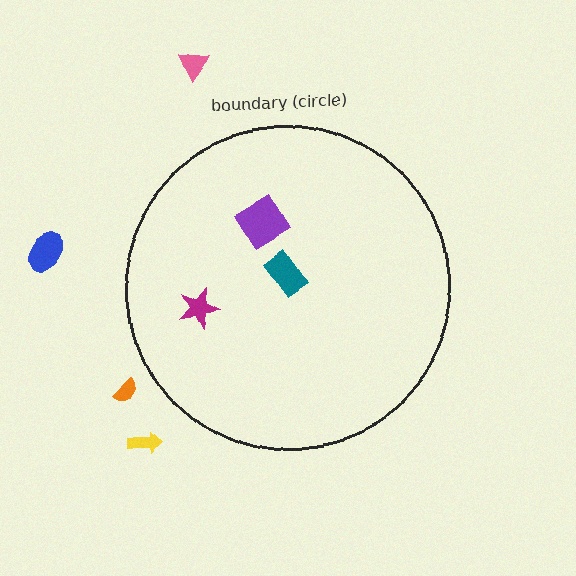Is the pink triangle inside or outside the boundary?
Outside.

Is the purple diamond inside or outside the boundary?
Inside.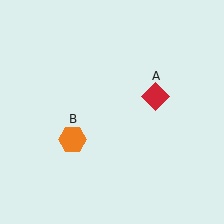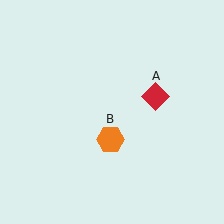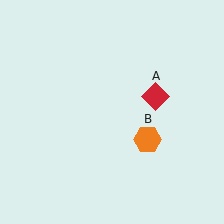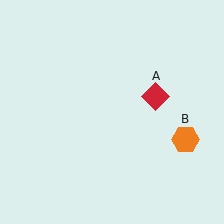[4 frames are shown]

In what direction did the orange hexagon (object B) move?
The orange hexagon (object B) moved right.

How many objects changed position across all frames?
1 object changed position: orange hexagon (object B).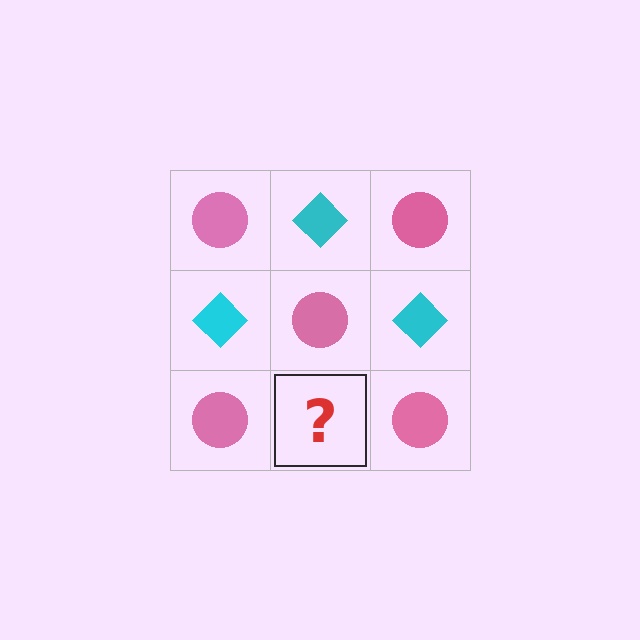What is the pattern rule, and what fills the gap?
The rule is that it alternates pink circle and cyan diamond in a checkerboard pattern. The gap should be filled with a cyan diamond.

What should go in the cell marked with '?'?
The missing cell should contain a cyan diamond.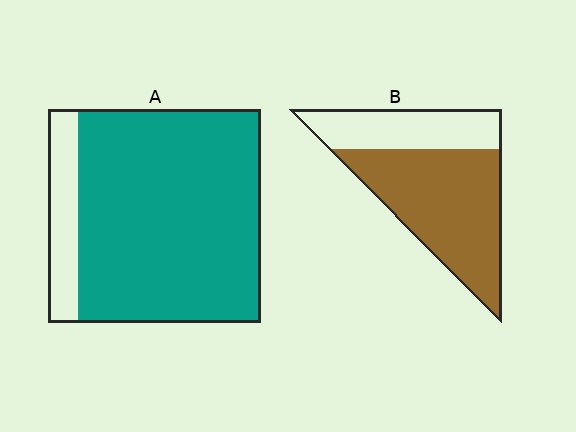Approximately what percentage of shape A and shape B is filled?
A is approximately 85% and B is approximately 65%.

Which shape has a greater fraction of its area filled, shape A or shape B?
Shape A.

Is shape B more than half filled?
Yes.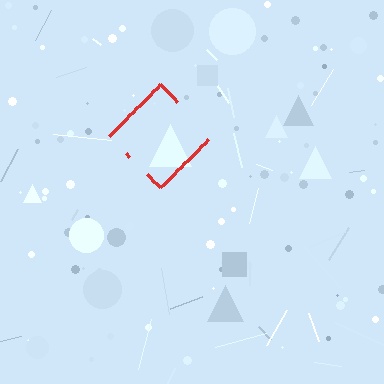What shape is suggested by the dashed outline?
The dashed outline suggests a diamond.